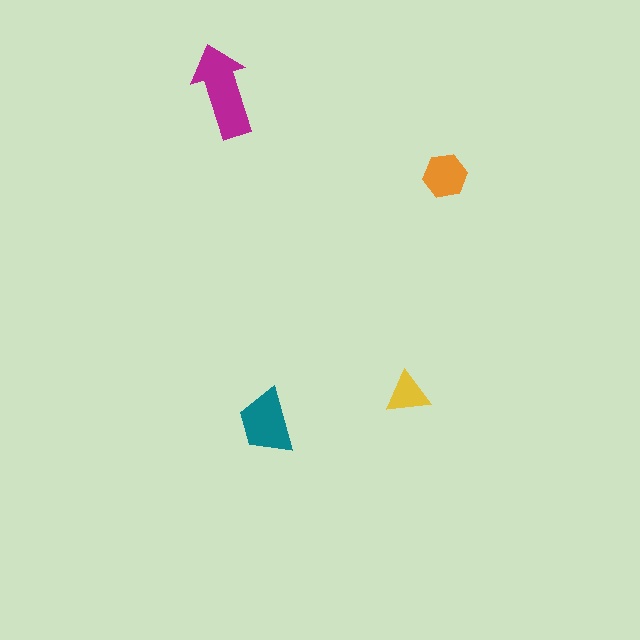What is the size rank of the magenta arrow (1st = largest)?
1st.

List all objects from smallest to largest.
The yellow triangle, the orange hexagon, the teal trapezoid, the magenta arrow.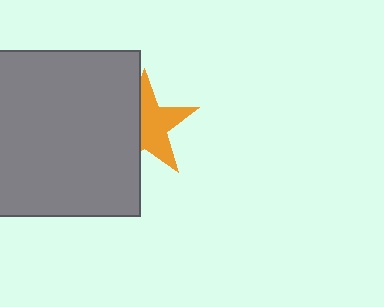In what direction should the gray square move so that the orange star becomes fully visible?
The gray square should move left. That is the shortest direction to clear the overlap and leave the orange star fully visible.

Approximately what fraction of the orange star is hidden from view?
Roughly 44% of the orange star is hidden behind the gray square.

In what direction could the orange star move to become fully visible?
The orange star could move right. That would shift it out from behind the gray square entirely.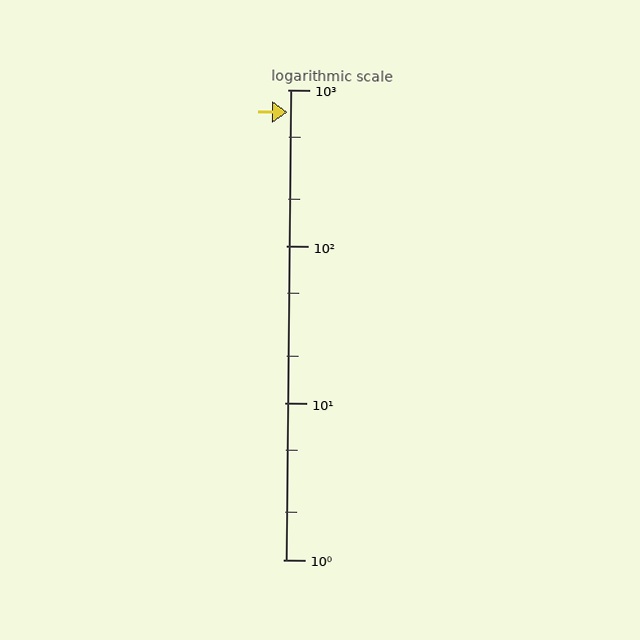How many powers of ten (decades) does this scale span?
The scale spans 3 decades, from 1 to 1000.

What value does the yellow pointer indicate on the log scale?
The pointer indicates approximately 720.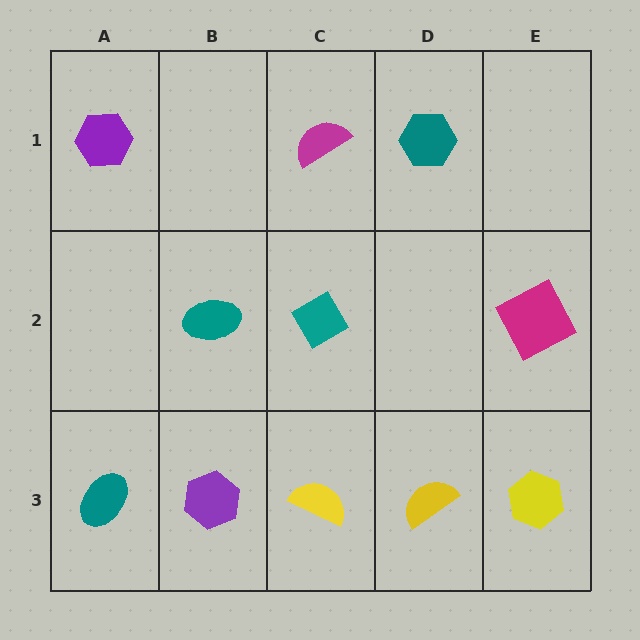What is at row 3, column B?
A purple hexagon.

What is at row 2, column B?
A teal ellipse.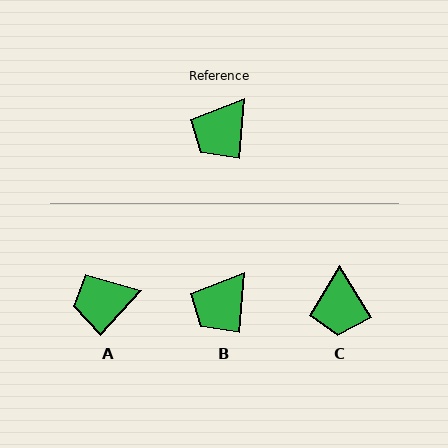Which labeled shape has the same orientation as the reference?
B.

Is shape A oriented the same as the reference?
No, it is off by about 38 degrees.